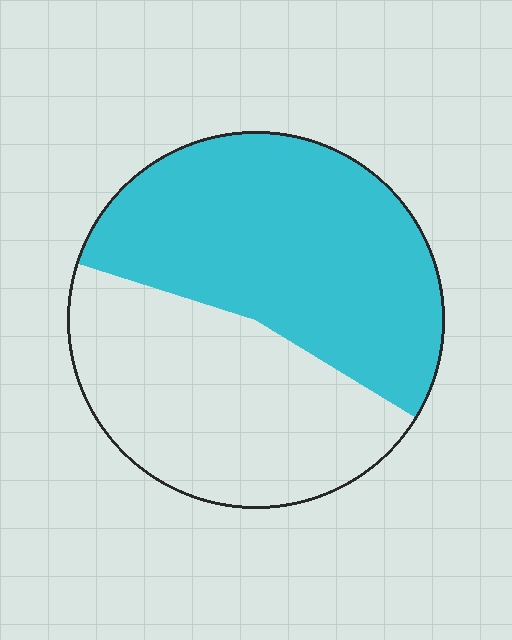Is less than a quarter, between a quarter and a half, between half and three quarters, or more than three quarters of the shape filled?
Between half and three quarters.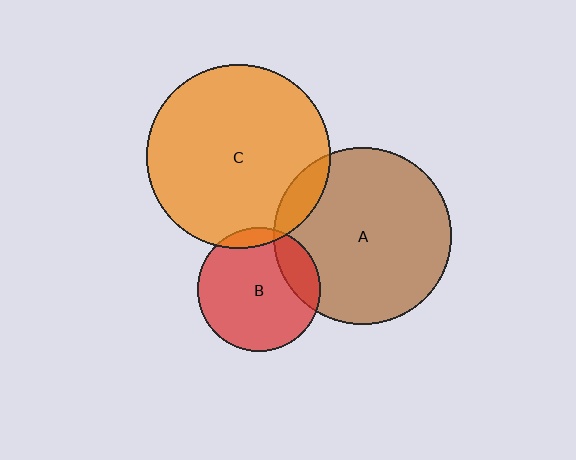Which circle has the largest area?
Circle C (orange).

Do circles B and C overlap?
Yes.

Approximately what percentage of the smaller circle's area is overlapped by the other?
Approximately 10%.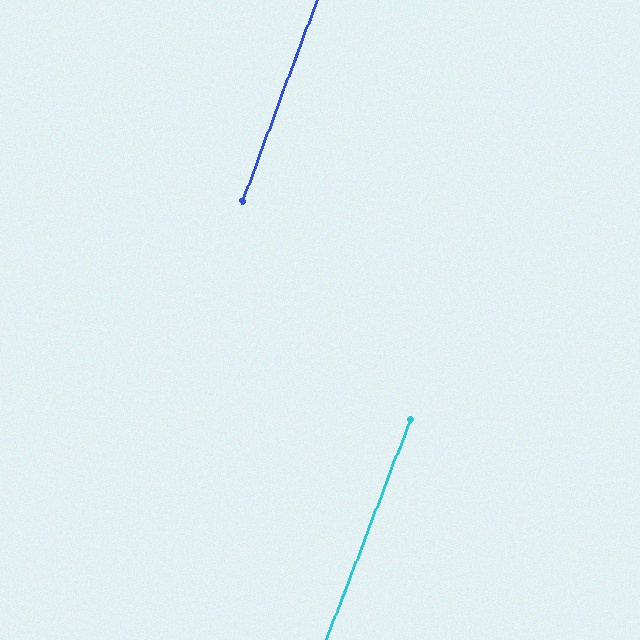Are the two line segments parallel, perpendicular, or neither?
Parallel — their directions differ by only 0.7°.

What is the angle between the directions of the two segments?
Approximately 1 degree.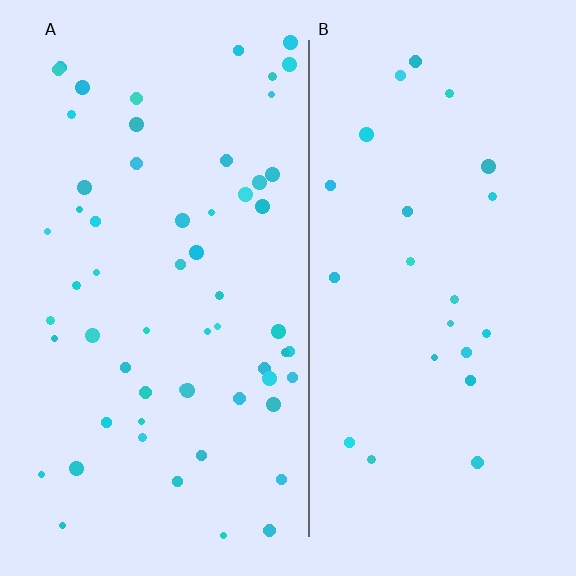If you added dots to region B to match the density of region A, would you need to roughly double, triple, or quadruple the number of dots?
Approximately double.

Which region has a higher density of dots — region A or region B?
A (the left).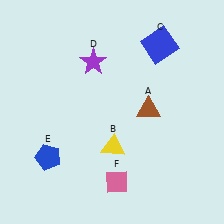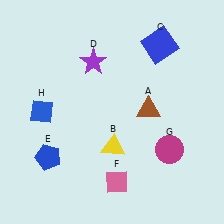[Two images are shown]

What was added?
A magenta circle (G), a blue diamond (H) were added in Image 2.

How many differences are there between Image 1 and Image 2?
There are 2 differences between the two images.